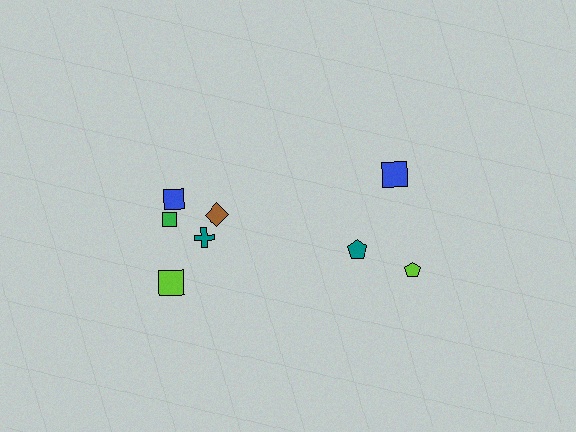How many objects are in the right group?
There are 3 objects.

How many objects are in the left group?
There are 5 objects.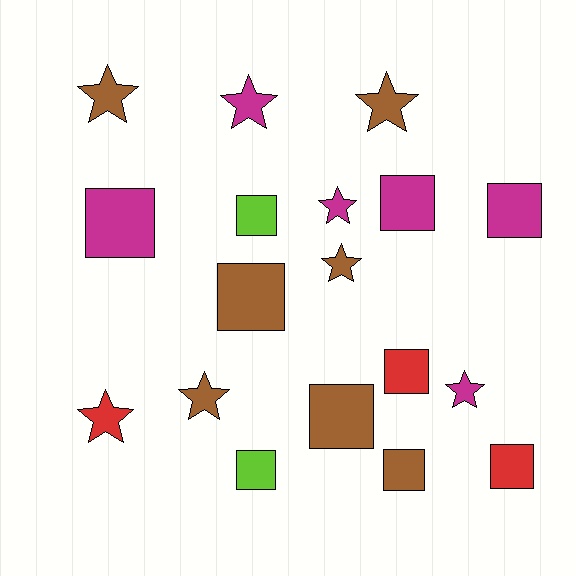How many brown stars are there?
There are 4 brown stars.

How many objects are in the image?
There are 18 objects.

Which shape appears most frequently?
Square, with 10 objects.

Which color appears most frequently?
Brown, with 7 objects.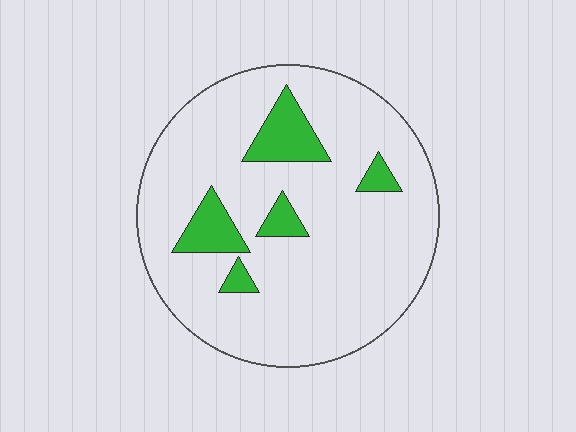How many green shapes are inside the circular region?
5.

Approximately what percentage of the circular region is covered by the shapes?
Approximately 15%.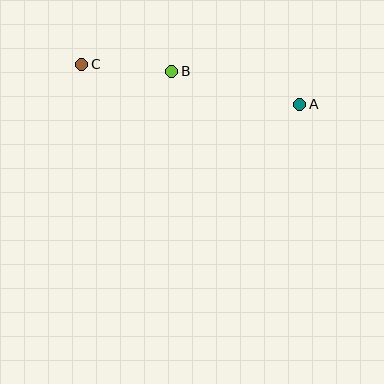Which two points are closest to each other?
Points B and C are closest to each other.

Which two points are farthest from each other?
Points A and C are farthest from each other.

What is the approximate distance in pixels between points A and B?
The distance between A and B is approximately 132 pixels.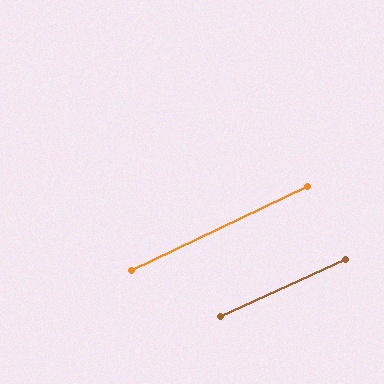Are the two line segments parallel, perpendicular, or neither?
Parallel — their directions differ by only 1.1°.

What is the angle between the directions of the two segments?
Approximately 1 degree.